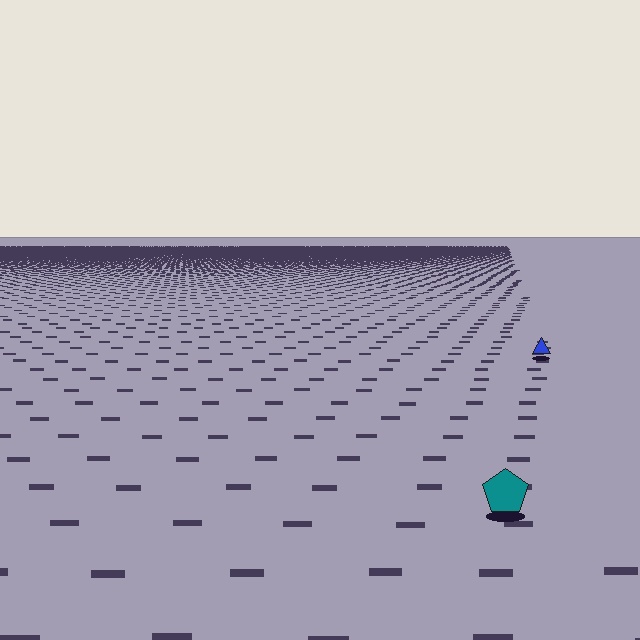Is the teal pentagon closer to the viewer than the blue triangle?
Yes. The teal pentagon is closer — you can tell from the texture gradient: the ground texture is coarser near it.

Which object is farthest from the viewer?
The blue triangle is farthest from the viewer. It appears smaller and the ground texture around it is denser.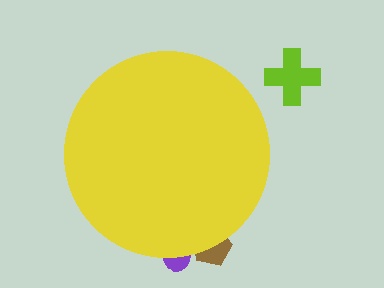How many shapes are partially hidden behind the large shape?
2 shapes are partially hidden.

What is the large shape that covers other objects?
A yellow circle.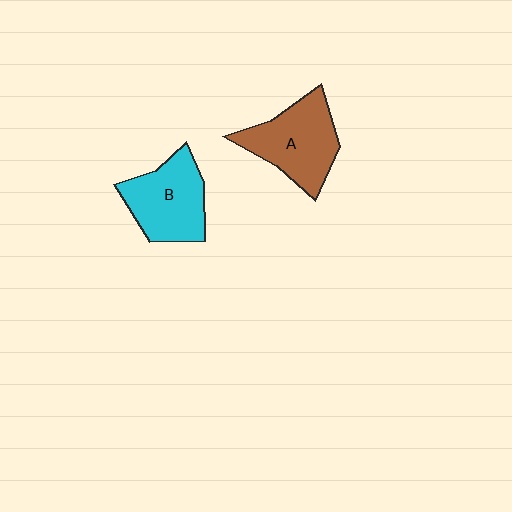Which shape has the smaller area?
Shape B (cyan).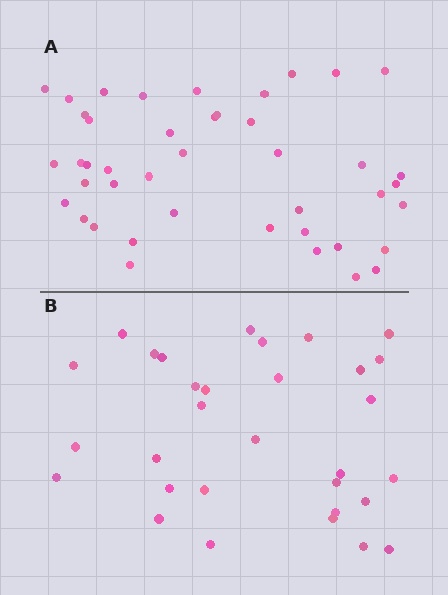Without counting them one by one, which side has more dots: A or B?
Region A (the top region) has more dots.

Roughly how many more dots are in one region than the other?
Region A has roughly 12 or so more dots than region B.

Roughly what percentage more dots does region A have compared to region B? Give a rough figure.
About 40% more.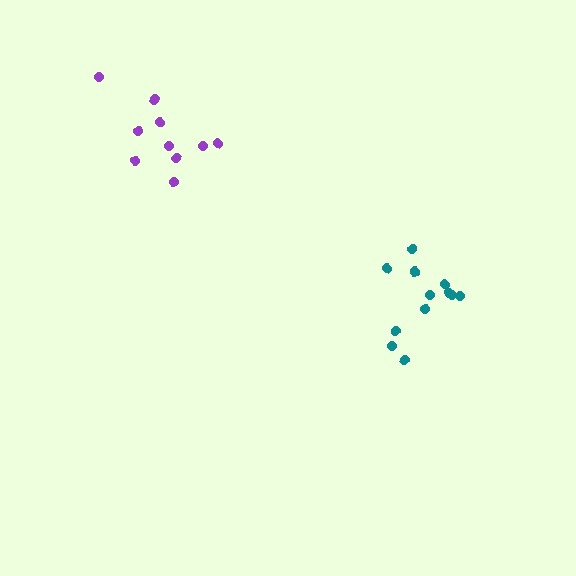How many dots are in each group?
Group 1: 12 dots, Group 2: 10 dots (22 total).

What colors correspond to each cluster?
The clusters are colored: teal, purple.